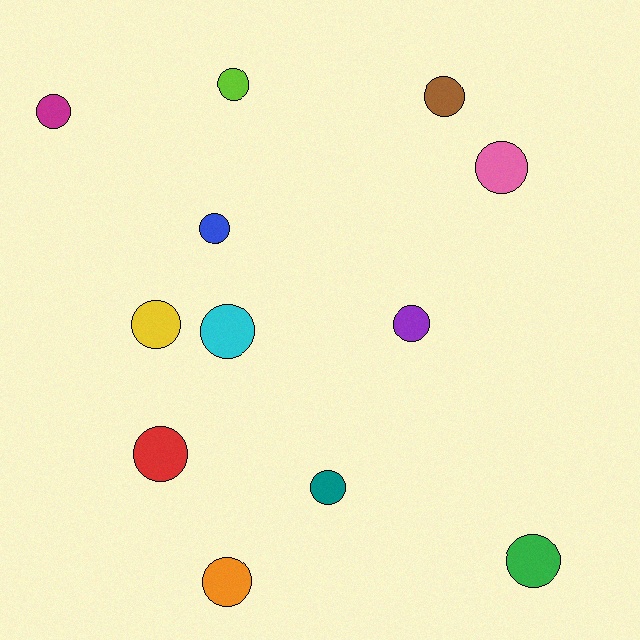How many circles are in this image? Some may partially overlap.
There are 12 circles.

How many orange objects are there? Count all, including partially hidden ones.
There is 1 orange object.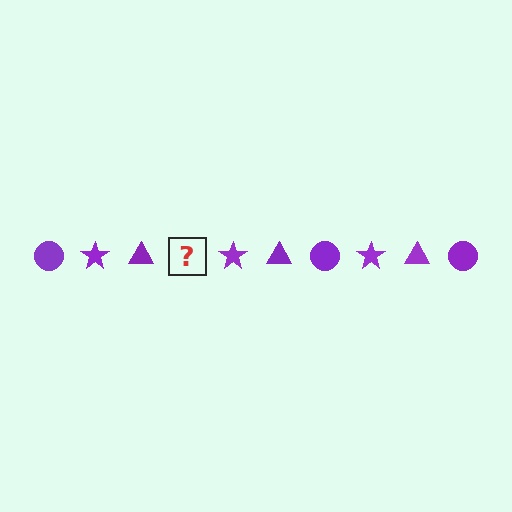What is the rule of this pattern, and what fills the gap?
The rule is that the pattern cycles through circle, star, triangle shapes in purple. The gap should be filled with a purple circle.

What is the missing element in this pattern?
The missing element is a purple circle.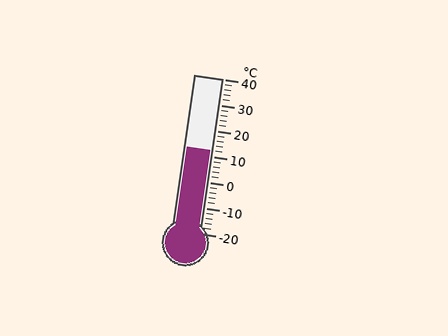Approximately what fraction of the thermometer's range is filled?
The thermometer is filled to approximately 55% of its range.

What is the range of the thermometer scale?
The thermometer scale ranges from -20°C to 40°C.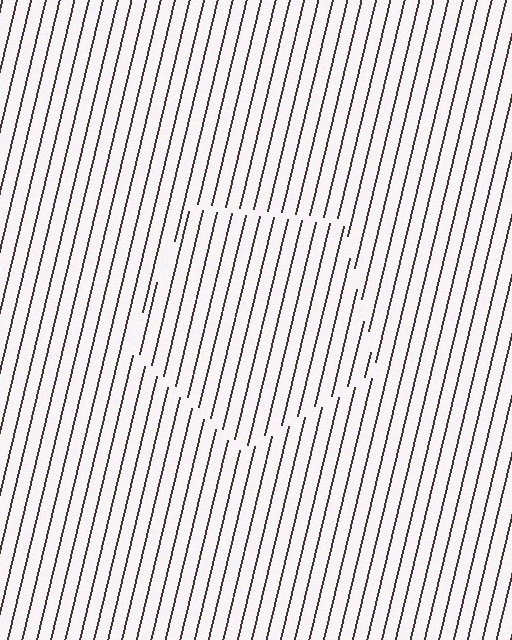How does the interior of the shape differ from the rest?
The interior of the shape contains the same grating, shifted by half a period — the contour is defined by the phase discontinuity where line-ends from the inner and outer gratings abut.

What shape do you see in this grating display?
An illusory pentagon. The interior of the shape contains the same grating, shifted by half a period — the contour is defined by the phase discontinuity where line-ends from the inner and outer gratings abut.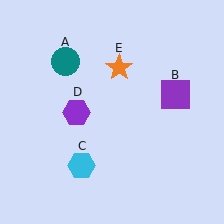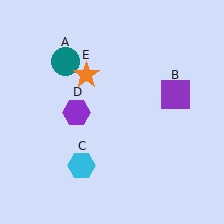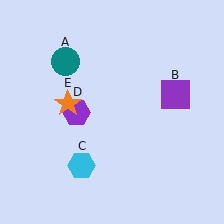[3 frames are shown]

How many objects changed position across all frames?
1 object changed position: orange star (object E).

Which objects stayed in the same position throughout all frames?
Teal circle (object A) and purple square (object B) and cyan hexagon (object C) and purple hexagon (object D) remained stationary.